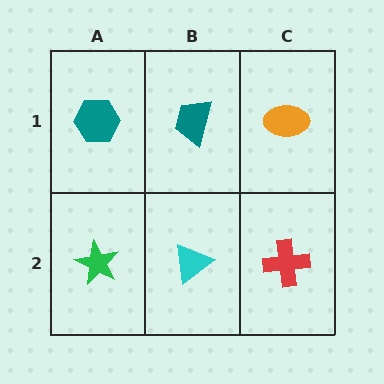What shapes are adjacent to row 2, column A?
A teal hexagon (row 1, column A), a cyan triangle (row 2, column B).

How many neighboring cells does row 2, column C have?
2.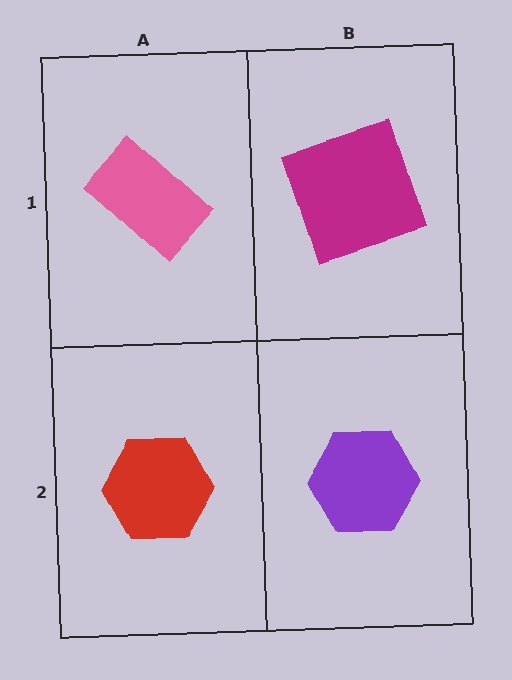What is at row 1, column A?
A pink rectangle.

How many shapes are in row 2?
2 shapes.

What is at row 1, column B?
A magenta square.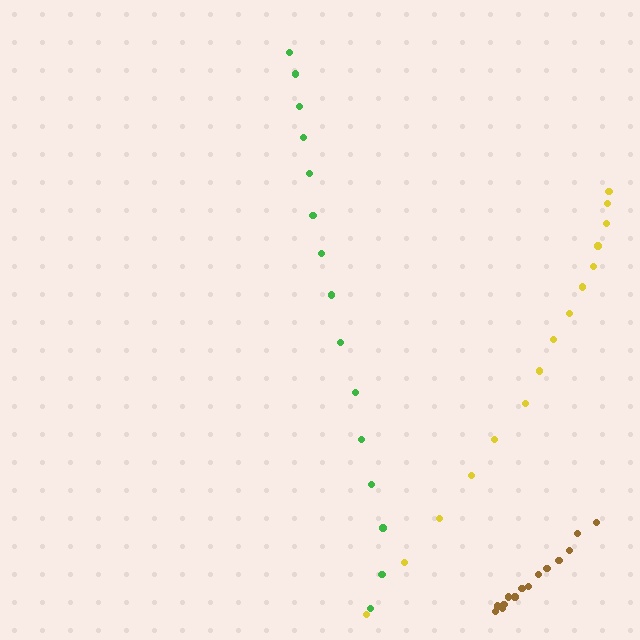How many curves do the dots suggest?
There are 3 distinct paths.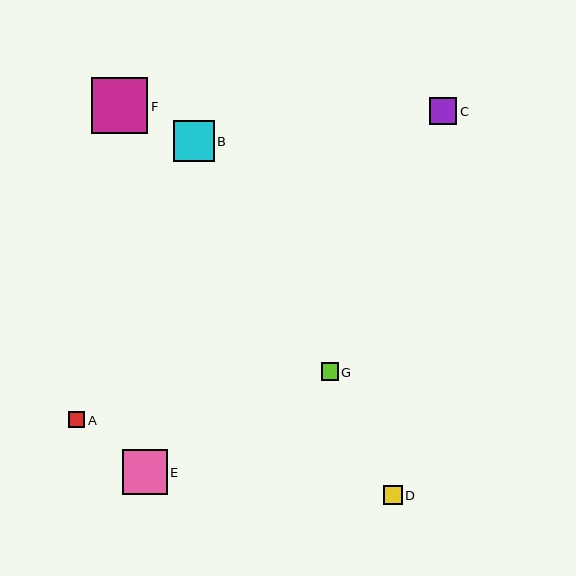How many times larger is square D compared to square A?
Square D is approximately 1.2 times the size of square A.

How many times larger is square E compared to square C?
Square E is approximately 1.7 times the size of square C.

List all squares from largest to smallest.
From largest to smallest: F, E, B, C, D, G, A.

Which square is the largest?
Square F is the largest with a size of approximately 56 pixels.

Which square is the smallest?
Square A is the smallest with a size of approximately 16 pixels.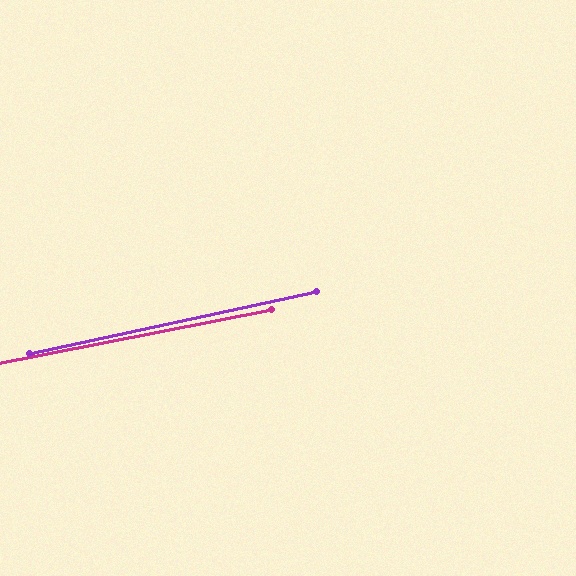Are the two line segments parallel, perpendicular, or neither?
Parallel — their directions differ by only 1.2°.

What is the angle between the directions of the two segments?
Approximately 1 degree.